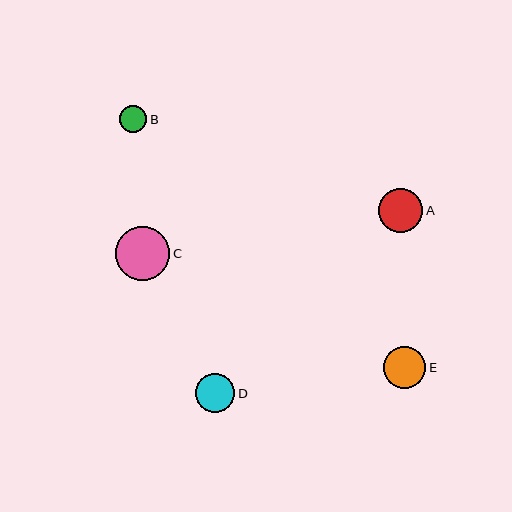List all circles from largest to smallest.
From largest to smallest: C, A, E, D, B.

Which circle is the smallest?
Circle B is the smallest with a size of approximately 27 pixels.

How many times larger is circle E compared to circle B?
Circle E is approximately 1.6 times the size of circle B.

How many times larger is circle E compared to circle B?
Circle E is approximately 1.6 times the size of circle B.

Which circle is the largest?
Circle C is the largest with a size of approximately 54 pixels.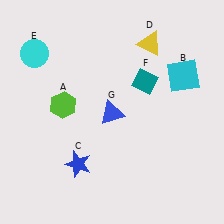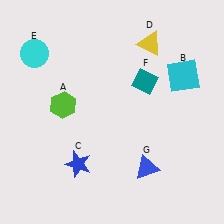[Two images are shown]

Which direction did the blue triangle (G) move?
The blue triangle (G) moved down.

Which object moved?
The blue triangle (G) moved down.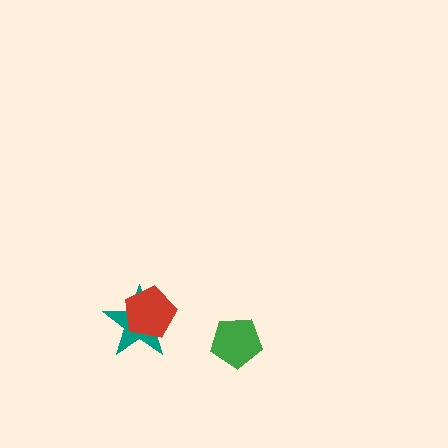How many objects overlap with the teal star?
1 object overlaps with the teal star.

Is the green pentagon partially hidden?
No, no other shape covers it.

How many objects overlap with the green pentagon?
0 objects overlap with the green pentagon.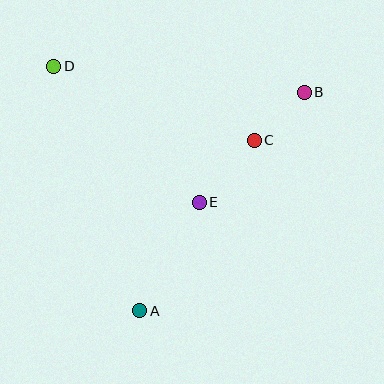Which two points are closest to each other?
Points B and C are closest to each other.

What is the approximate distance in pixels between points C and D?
The distance between C and D is approximately 214 pixels.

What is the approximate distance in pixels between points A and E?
The distance between A and E is approximately 123 pixels.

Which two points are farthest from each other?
Points A and B are farthest from each other.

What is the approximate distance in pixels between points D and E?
The distance between D and E is approximately 199 pixels.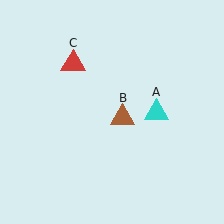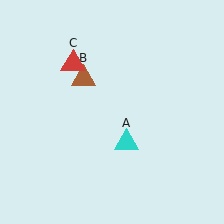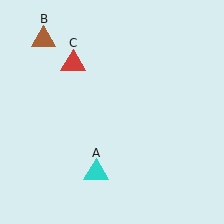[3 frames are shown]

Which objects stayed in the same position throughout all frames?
Red triangle (object C) remained stationary.